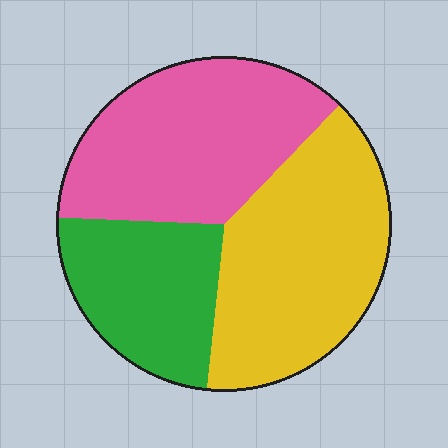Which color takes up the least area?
Green, at roughly 25%.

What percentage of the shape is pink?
Pink takes up about three eighths (3/8) of the shape.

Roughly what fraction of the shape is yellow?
Yellow covers 39% of the shape.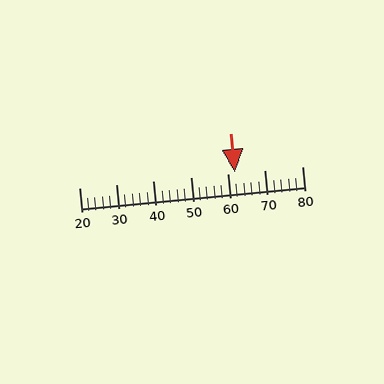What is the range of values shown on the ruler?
The ruler shows values from 20 to 80.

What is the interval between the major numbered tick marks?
The major tick marks are spaced 10 units apart.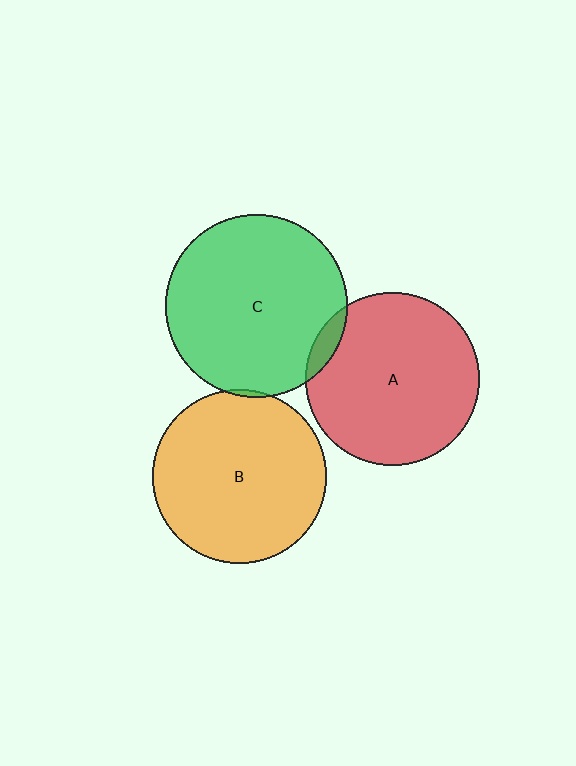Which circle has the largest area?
Circle C (green).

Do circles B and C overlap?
Yes.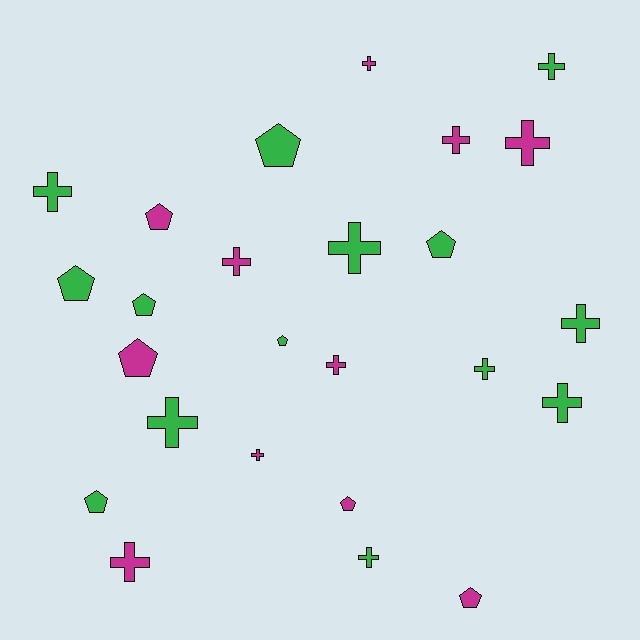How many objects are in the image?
There are 25 objects.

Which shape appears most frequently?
Cross, with 15 objects.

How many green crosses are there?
There are 8 green crosses.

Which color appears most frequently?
Green, with 14 objects.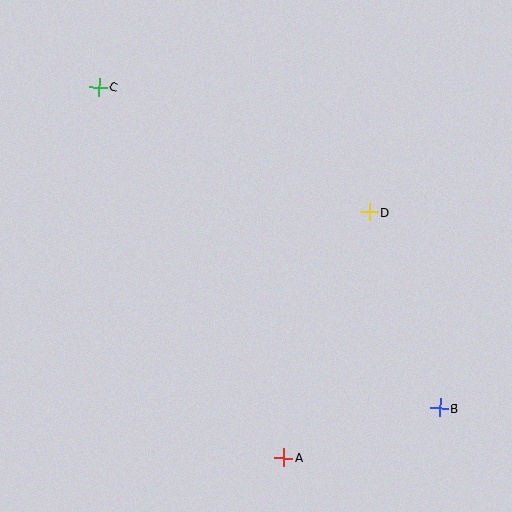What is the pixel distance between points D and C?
The distance between D and C is 298 pixels.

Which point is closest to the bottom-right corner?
Point B is closest to the bottom-right corner.